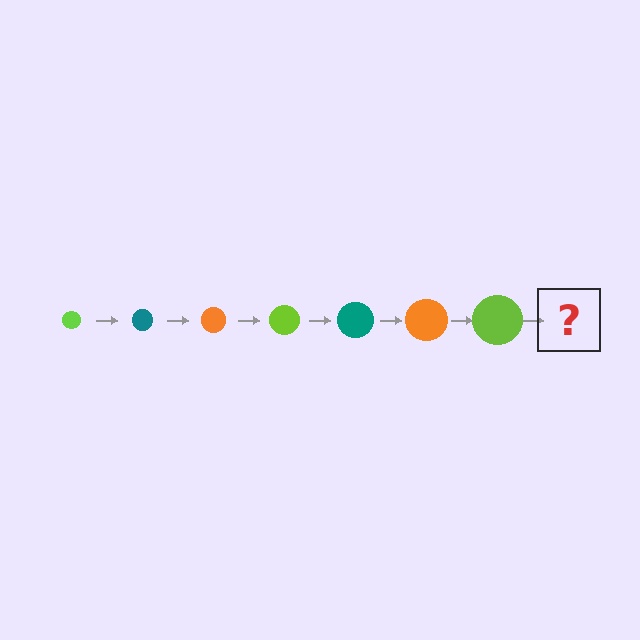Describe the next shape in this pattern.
It should be a teal circle, larger than the previous one.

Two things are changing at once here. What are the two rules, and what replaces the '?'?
The two rules are that the circle grows larger each step and the color cycles through lime, teal, and orange. The '?' should be a teal circle, larger than the previous one.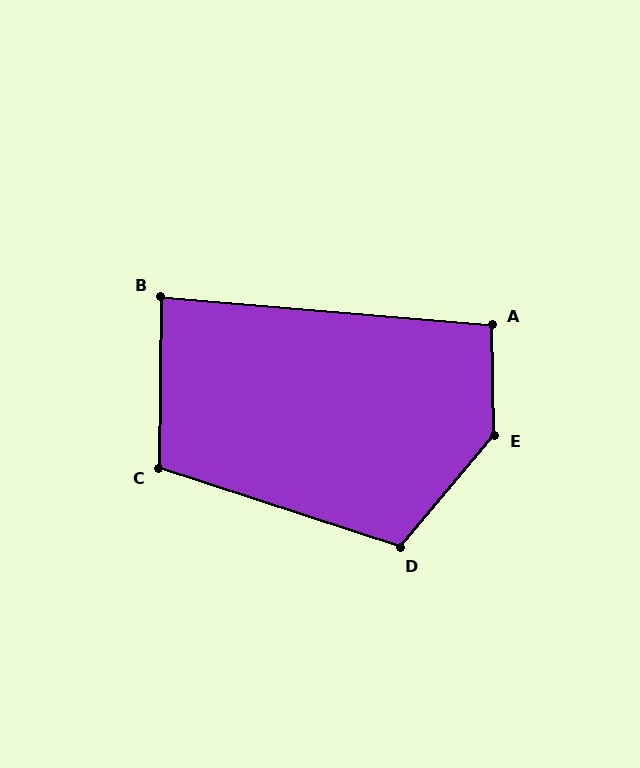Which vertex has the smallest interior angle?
B, at approximately 86 degrees.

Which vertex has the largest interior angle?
E, at approximately 139 degrees.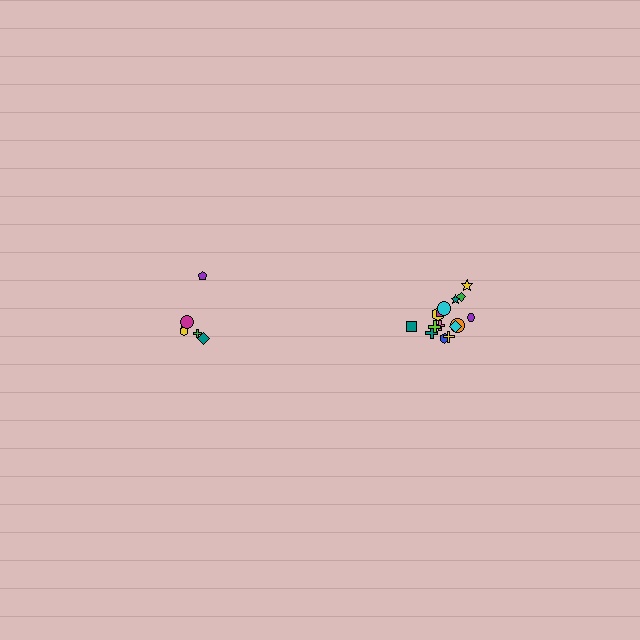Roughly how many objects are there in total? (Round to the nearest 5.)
Roughly 20 objects in total.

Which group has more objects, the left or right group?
The right group.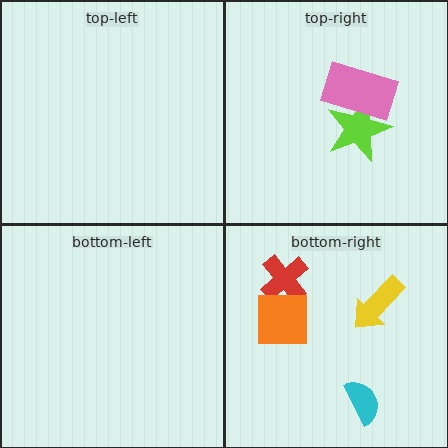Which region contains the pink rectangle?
The top-right region.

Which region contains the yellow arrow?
The bottom-right region.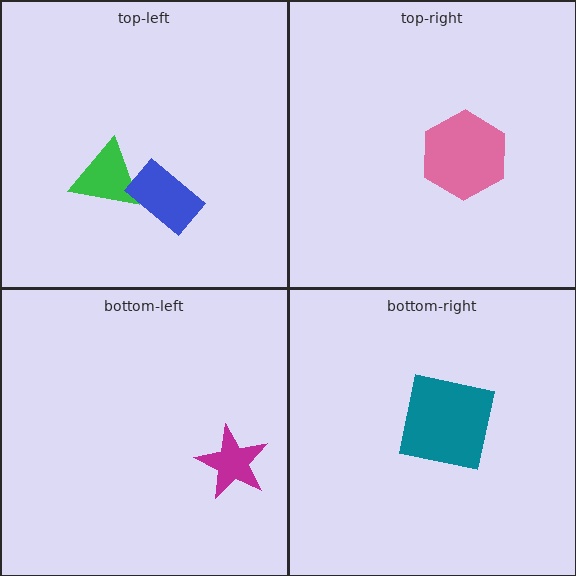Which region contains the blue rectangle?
The top-left region.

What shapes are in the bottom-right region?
The teal square.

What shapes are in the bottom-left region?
The magenta star.